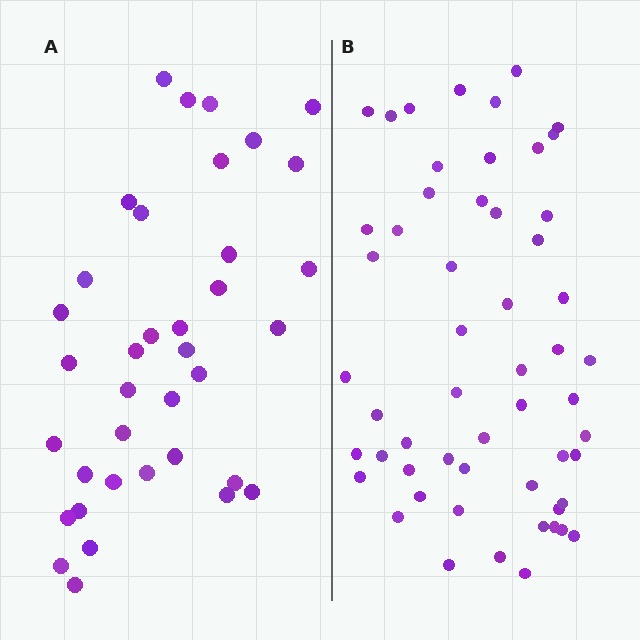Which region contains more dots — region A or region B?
Region B (the right region) has more dots.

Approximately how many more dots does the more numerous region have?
Region B has approximately 20 more dots than region A.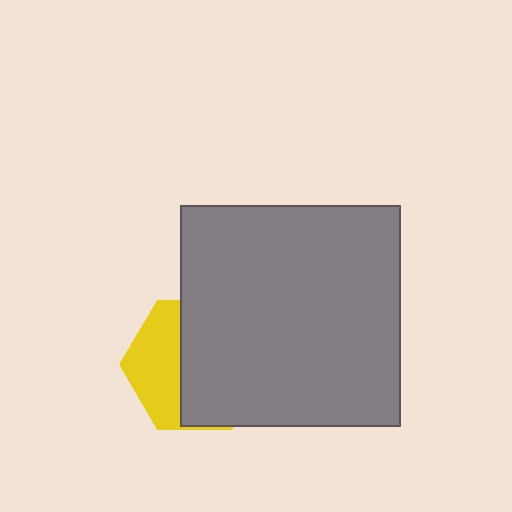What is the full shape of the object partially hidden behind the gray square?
The partially hidden object is a yellow hexagon.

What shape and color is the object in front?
The object in front is a gray square.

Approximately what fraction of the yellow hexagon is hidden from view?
Roughly 62% of the yellow hexagon is hidden behind the gray square.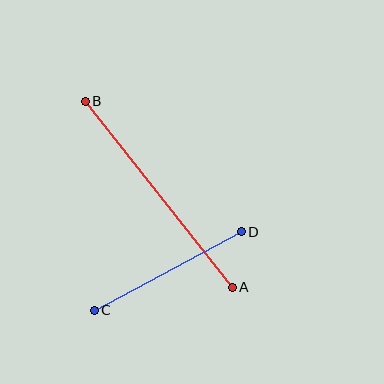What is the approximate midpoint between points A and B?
The midpoint is at approximately (159, 194) pixels.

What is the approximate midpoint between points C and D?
The midpoint is at approximately (168, 271) pixels.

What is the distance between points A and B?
The distance is approximately 237 pixels.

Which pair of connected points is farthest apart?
Points A and B are farthest apart.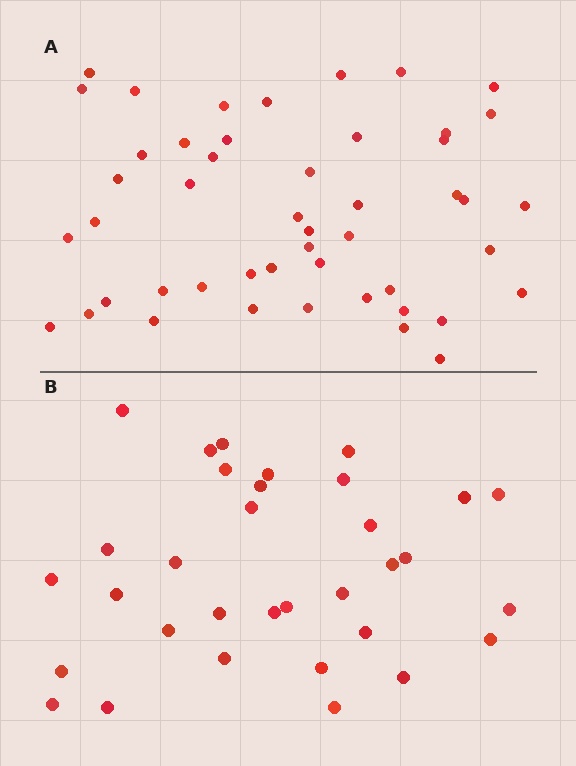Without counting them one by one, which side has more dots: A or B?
Region A (the top region) has more dots.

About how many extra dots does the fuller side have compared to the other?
Region A has approximately 15 more dots than region B.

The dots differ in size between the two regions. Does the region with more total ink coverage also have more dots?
No. Region B has more total ink coverage because its dots are larger, but region A actually contains more individual dots. Total area can be misleading — the number of items is what matters here.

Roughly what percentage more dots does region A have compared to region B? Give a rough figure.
About 45% more.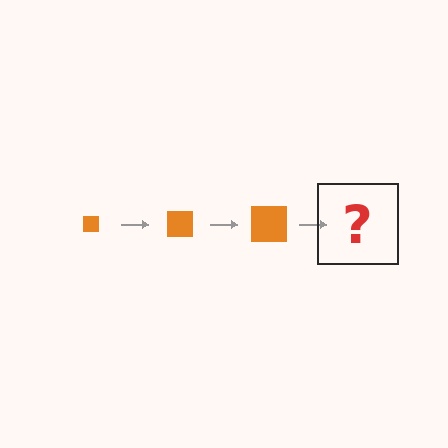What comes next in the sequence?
The next element should be an orange square, larger than the previous one.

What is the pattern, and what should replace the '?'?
The pattern is that the square gets progressively larger each step. The '?' should be an orange square, larger than the previous one.